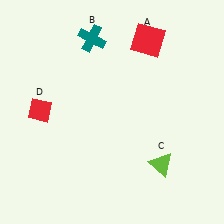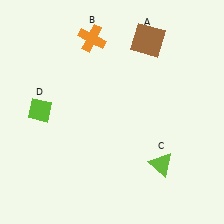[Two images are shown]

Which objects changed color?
A changed from red to brown. B changed from teal to orange. D changed from red to lime.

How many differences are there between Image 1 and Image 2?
There are 3 differences between the two images.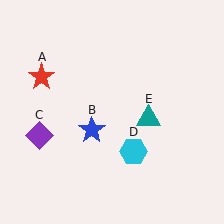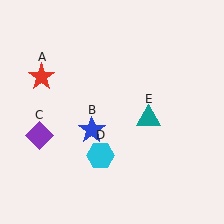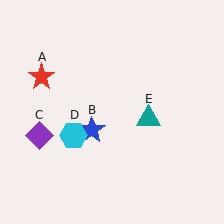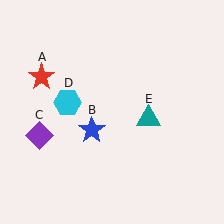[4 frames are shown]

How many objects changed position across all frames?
1 object changed position: cyan hexagon (object D).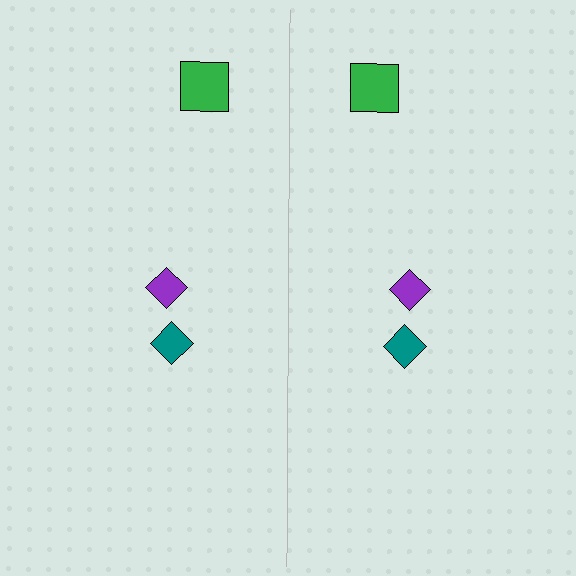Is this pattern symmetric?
Yes, this pattern has bilateral (reflection) symmetry.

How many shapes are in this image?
There are 6 shapes in this image.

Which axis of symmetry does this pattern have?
The pattern has a vertical axis of symmetry running through the center of the image.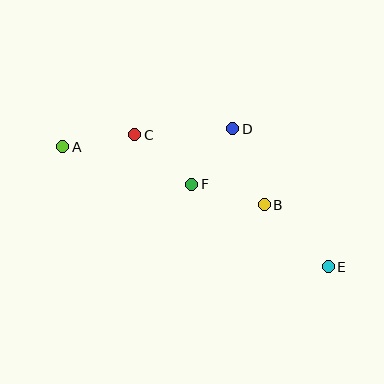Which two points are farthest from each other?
Points A and E are farthest from each other.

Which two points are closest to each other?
Points D and F are closest to each other.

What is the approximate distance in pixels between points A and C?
The distance between A and C is approximately 73 pixels.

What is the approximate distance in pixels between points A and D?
The distance between A and D is approximately 171 pixels.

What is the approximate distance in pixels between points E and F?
The distance between E and F is approximately 159 pixels.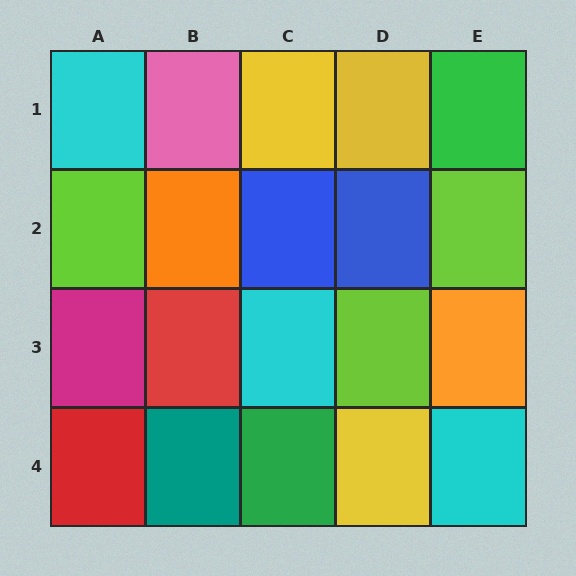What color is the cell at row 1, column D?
Yellow.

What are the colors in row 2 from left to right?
Lime, orange, blue, blue, lime.